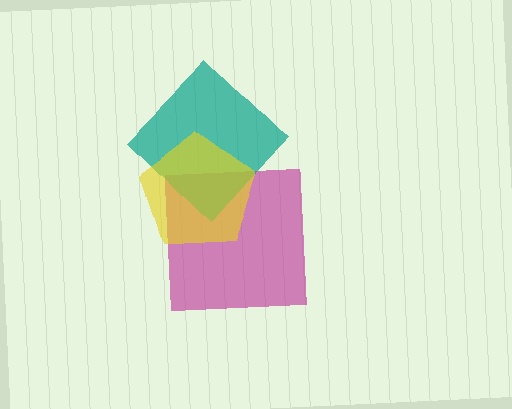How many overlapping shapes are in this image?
There are 3 overlapping shapes in the image.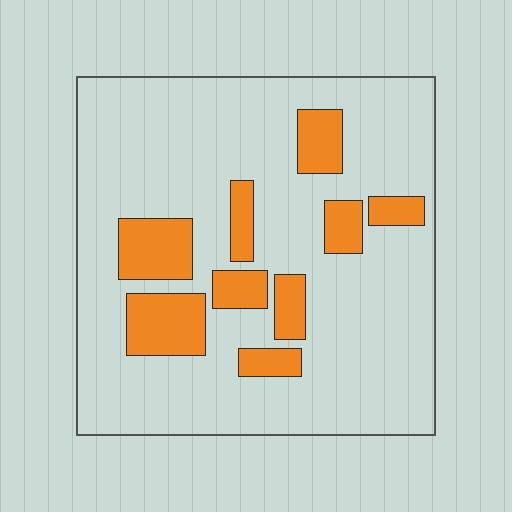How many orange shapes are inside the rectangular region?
9.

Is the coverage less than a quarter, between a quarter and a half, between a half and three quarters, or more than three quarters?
Less than a quarter.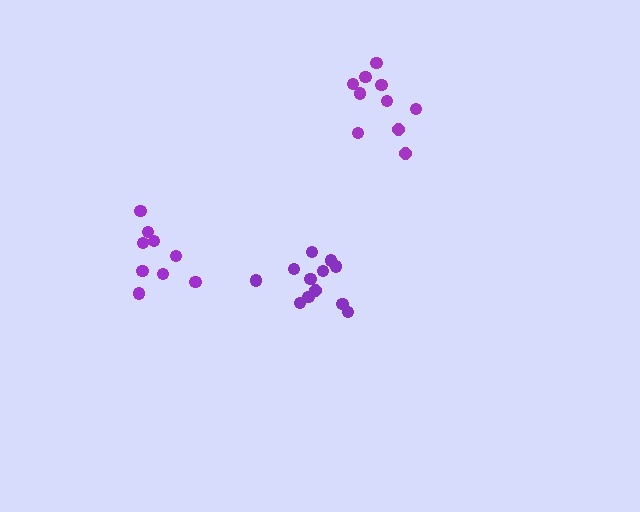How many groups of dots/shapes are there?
There are 3 groups.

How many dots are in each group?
Group 1: 10 dots, Group 2: 9 dots, Group 3: 12 dots (31 total).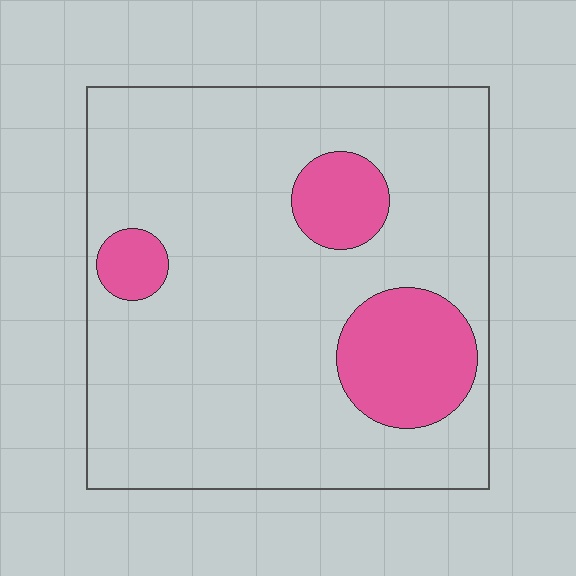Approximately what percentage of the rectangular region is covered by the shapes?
Approximately 15%.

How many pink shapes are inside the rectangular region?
3.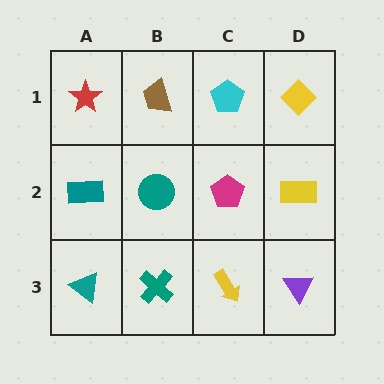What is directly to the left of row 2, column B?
A teal rectangle.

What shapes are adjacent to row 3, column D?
A yellow rectangle (row 2, column D), a yellow arrow (row 3, column C).